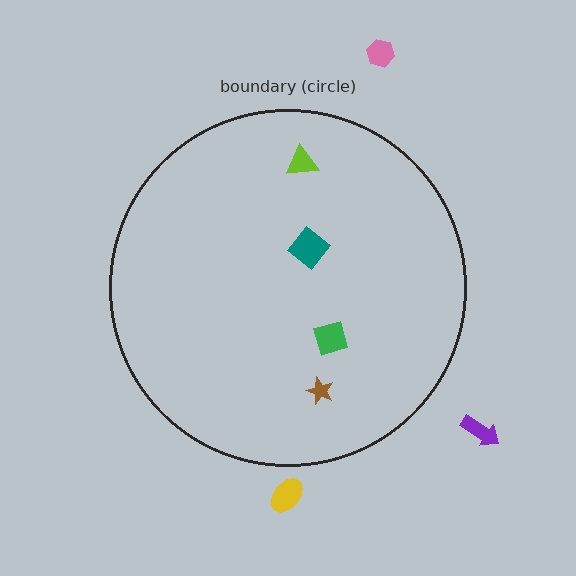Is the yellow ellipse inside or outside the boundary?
Outside.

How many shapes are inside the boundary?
4 inside, 3 outside.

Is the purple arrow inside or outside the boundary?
Outside.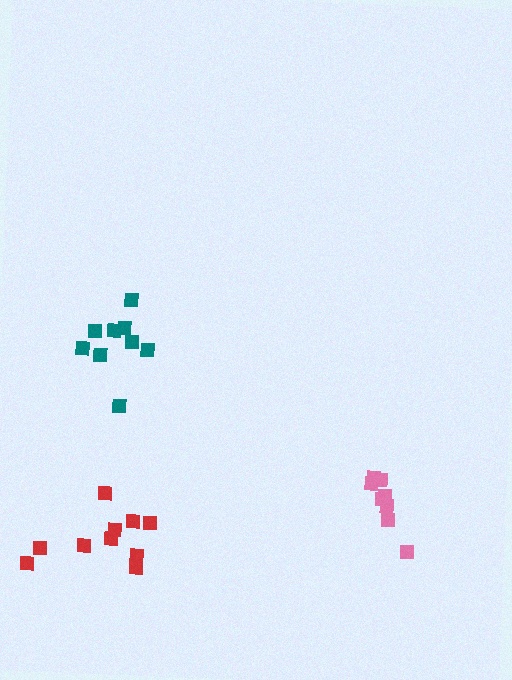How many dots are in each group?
Group 1: 8 dots, Group 2: 10 dots, Group 3: 9 dots (27 total).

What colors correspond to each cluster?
The clusters are colored: pink, red, teal.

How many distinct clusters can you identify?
There are 3 distinct clusters.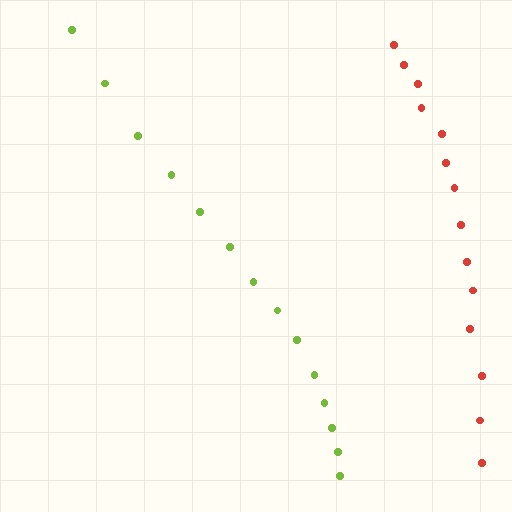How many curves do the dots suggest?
There are 2 distinct paths.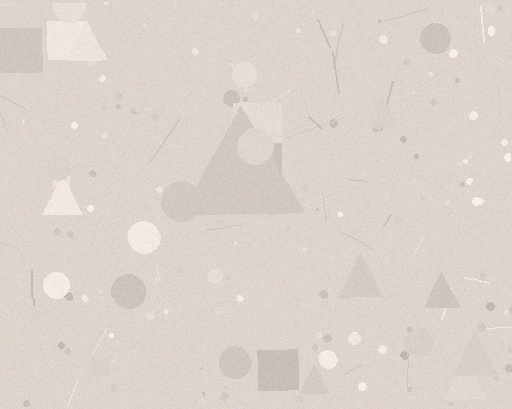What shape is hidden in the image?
A triangle is hidden in the image.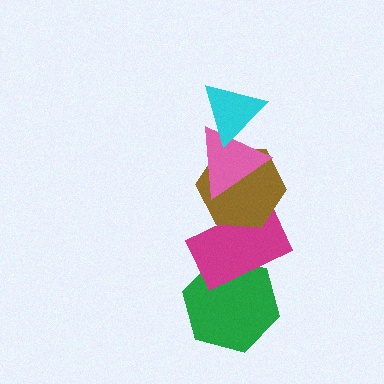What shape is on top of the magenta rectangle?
The brown hexagon is on top of the magenta rectangle.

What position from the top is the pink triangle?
The pink triangle is 2nd from the top.